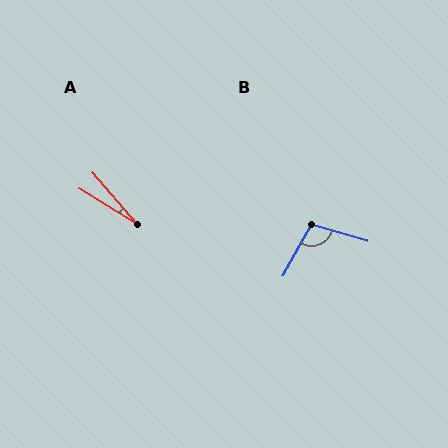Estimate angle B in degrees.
Approximately 103 degrees.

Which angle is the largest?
B, at approximately 103 degrees.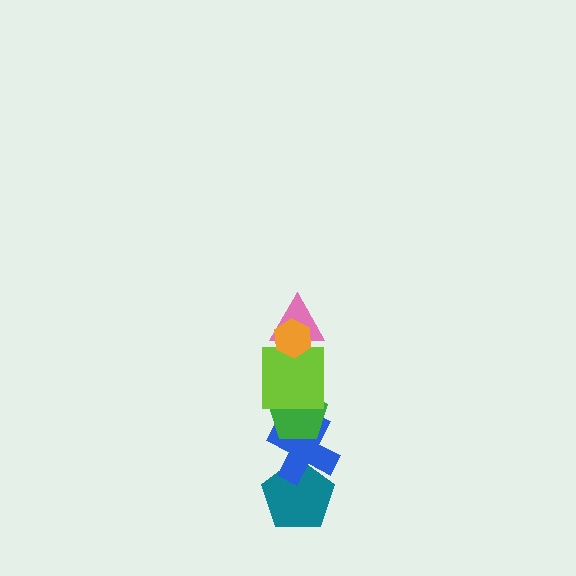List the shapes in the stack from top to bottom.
From top to bottom: the orange hexagon, the pink triangle, the lime square, the green pentagon, the blue cross, the teal pentagon.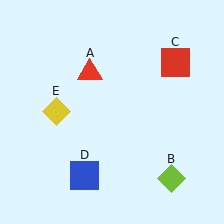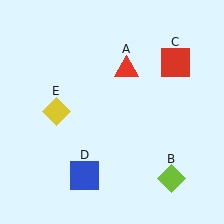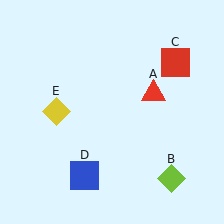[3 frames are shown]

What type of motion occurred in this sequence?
The red triangle (object A) rotated clockwise around the center of the scene.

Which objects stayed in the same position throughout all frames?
Lime diamond (object B) and red square (object C) and blue square (object D) and yellow diamond (object E) remained stationary.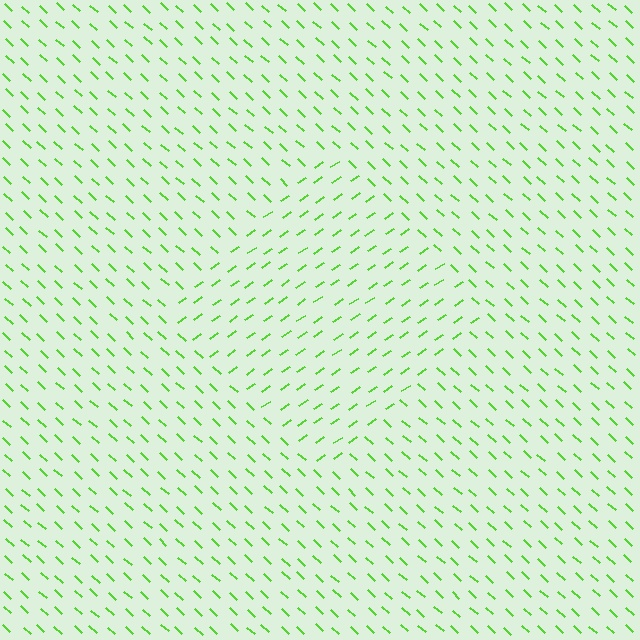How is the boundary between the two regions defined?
The boundary is defined purely by a change in line orientation (approximately 77 degrees difference). All lines are the same color and thickness.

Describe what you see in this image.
The image is filled with small lime line segments. A diamond region in the image has lines oriented differently from the surrounding lines, creating a visible texture boundary.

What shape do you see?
I see a diamond.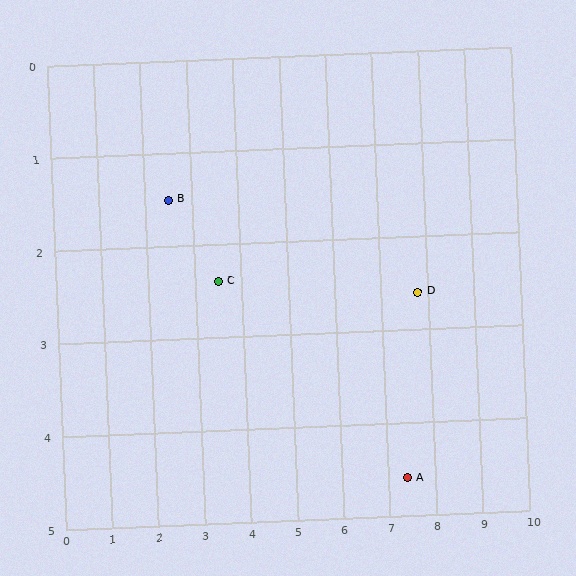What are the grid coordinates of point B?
Point B is at approximately (2.5, 1.5).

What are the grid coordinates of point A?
Point A is at approximately (7.4, 4.6).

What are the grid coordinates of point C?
Point C is at approximately (3.5, 2.4).